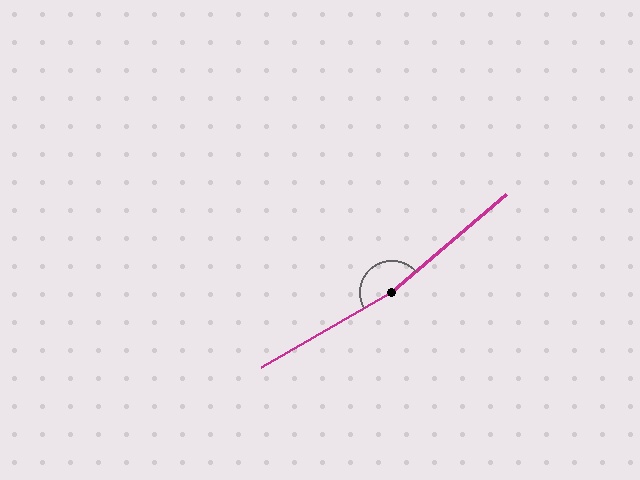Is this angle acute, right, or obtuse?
It is obtuse.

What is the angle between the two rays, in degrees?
Approximately 170 degrees.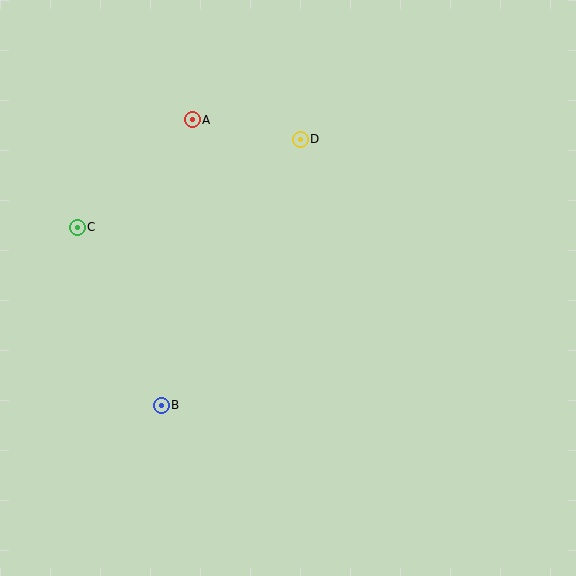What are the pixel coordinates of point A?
Point A is at (192, 120).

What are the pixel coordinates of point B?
Point B is at (161, 405).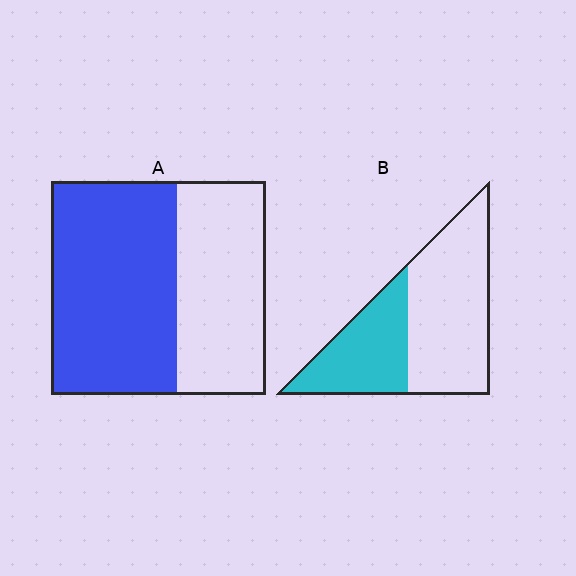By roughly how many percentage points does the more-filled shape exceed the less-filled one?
By roughly 20 percentage points (A over B).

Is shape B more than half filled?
No.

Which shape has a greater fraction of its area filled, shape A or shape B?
Shape A.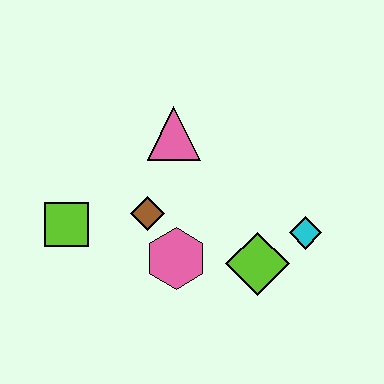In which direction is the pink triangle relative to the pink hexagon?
The pink triangle is above the pink hexagon.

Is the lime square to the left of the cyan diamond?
Yes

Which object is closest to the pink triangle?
The brown diamond is closest to the pink triangle.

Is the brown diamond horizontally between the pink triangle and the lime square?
Yes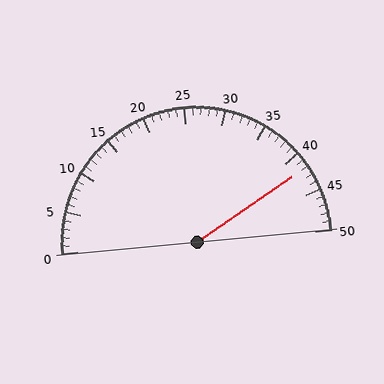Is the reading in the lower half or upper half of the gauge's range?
The reading is in the upper half of the range (0 to 50).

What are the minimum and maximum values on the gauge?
The gauge ranges from 0 to 50.